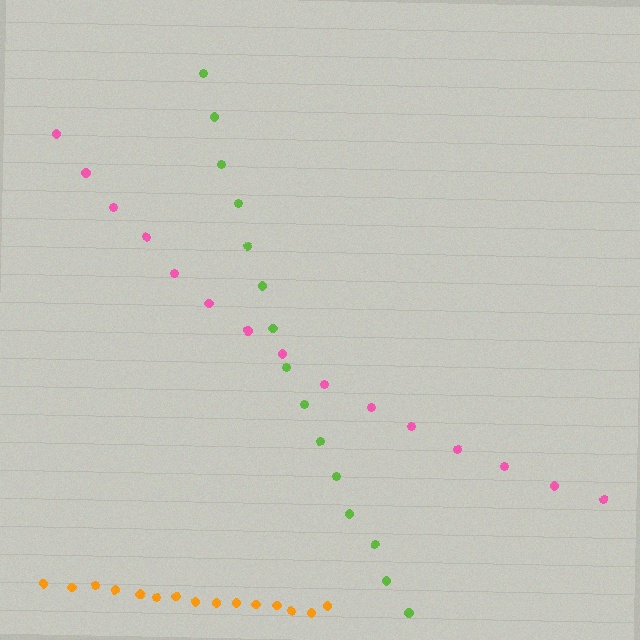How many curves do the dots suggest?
There are 3 distinct paths.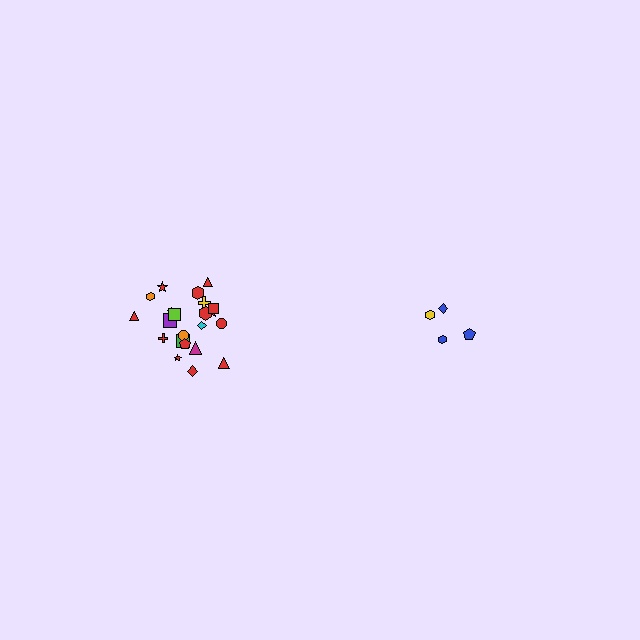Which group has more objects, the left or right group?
The left group.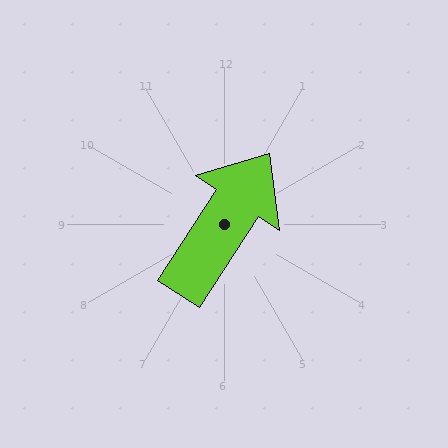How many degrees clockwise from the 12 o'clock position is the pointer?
Approximately 33 degrees.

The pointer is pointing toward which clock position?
Roughly 1 o'clock.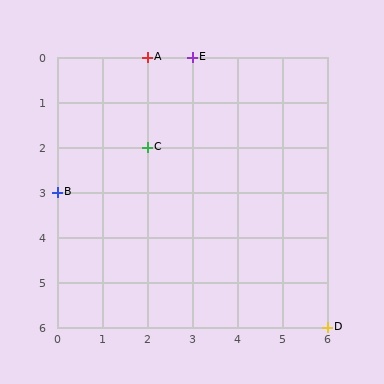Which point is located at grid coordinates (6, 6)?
Point D is at (6, 6).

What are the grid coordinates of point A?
Point A is at grid coordinates (2, 0).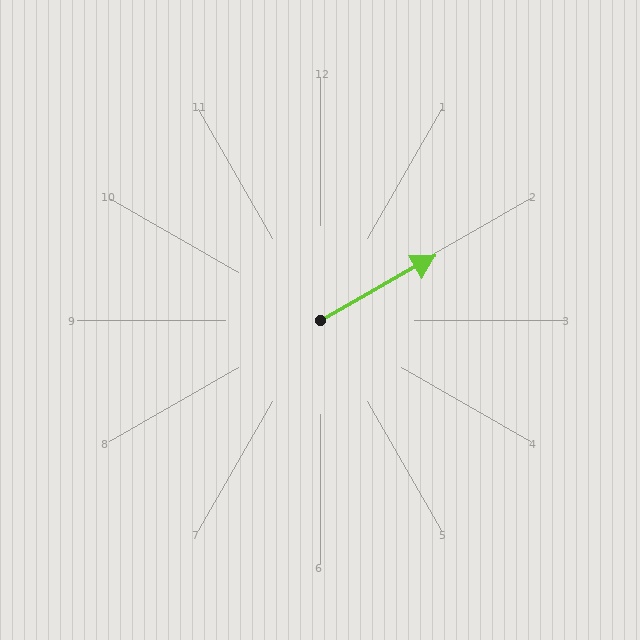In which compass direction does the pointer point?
Northeast.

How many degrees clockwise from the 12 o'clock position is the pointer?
Approximately 61 degrees.